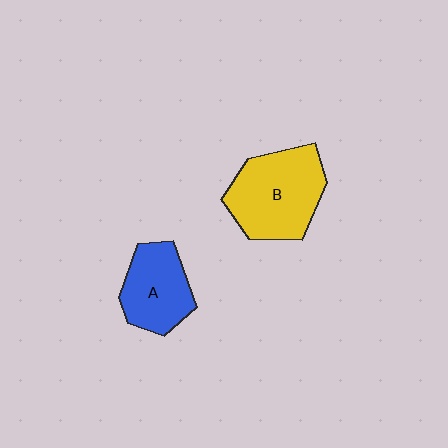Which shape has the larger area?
Shape B (yellow).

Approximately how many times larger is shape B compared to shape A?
Approximately 1.4 times.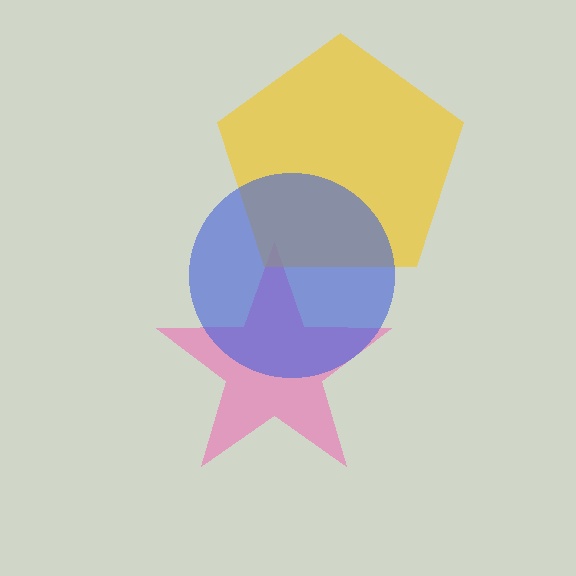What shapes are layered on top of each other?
The layered shapes are: a pink star, a yellow pentagon, a blue circle.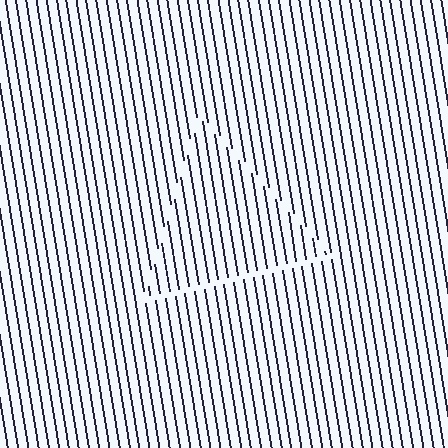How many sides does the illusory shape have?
3 sides — the line-ends trace a triangle.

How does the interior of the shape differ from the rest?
The interior of the shape contains the same grating, shifted by half a period — the contour is defined by the phase discontinuity where line-ends from the inner and outer gratings abut.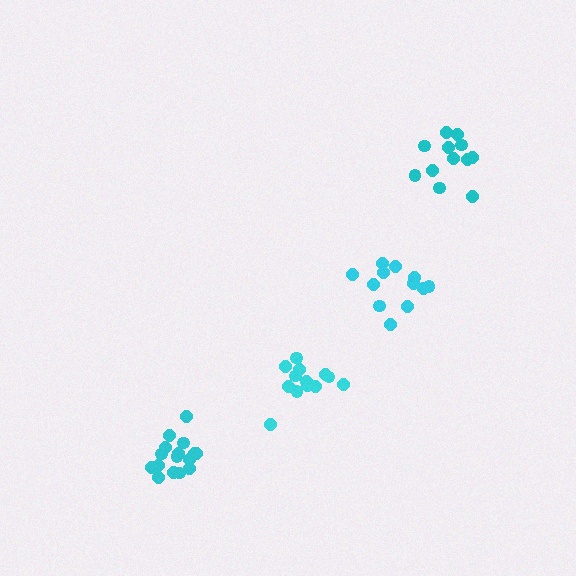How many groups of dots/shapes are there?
There are 4 groups.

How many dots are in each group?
Group 1: 13 dots, Group 2: 12 dots, Group 3: 16 dots, Group 4: 12 dots (53 total).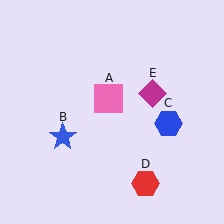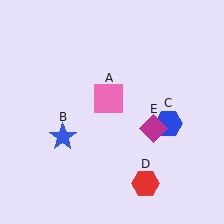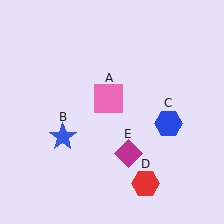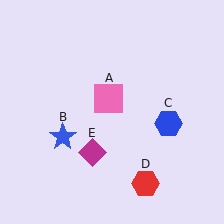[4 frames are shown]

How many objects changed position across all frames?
1 object changed position: magenta diamond (object E).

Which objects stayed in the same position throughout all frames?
Pink square (object A) and blue star (object B) and blue hexagon (object C) and red hexagon (object D) remained stationary.